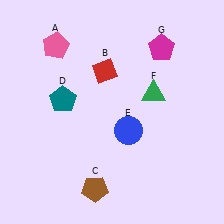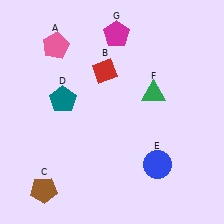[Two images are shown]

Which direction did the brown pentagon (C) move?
The brown pentagon (C) moved left.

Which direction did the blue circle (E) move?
The blue circle (E) moved down.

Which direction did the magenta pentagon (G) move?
The magenta pentagon (G) moved left.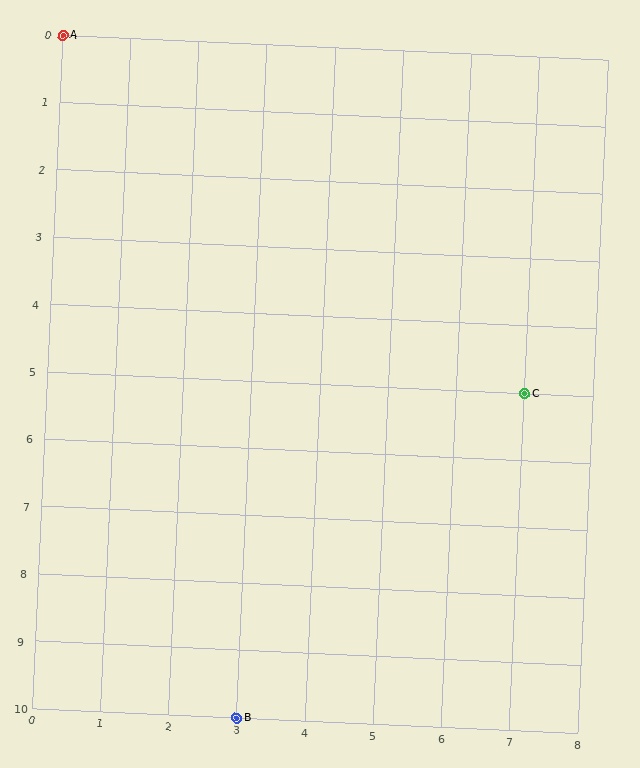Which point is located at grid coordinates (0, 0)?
Point A is at (0, 0).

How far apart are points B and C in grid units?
Points B and C are 4 columns and 5 rows apart (about 6.4 grid units diagonally).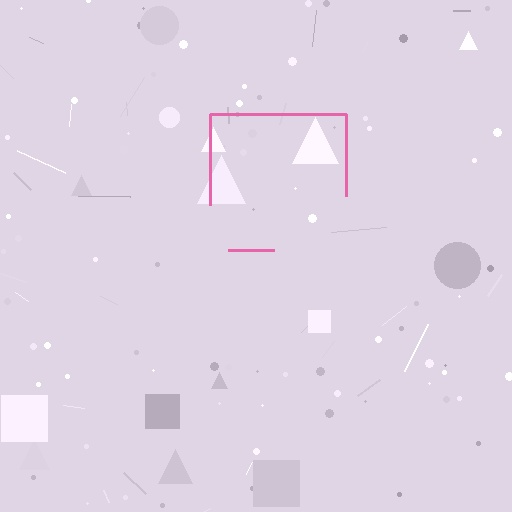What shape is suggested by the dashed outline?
The dashed outline suggests a square.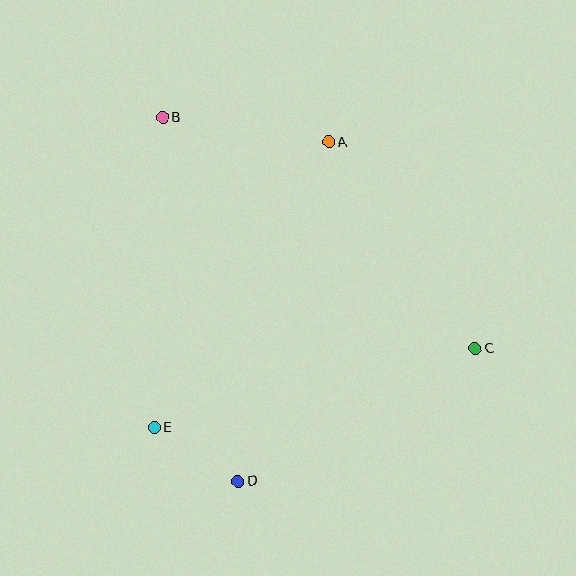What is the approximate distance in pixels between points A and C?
The distance between A and C is approximately 253 pixels.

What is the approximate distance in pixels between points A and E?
The distance between A and E is approximately 334 pixels.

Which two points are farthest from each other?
Points B and C are farthest from each other.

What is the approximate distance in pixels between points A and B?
The distance between A and B is approximately 168 pixels.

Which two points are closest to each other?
Points D and E are closest to each other.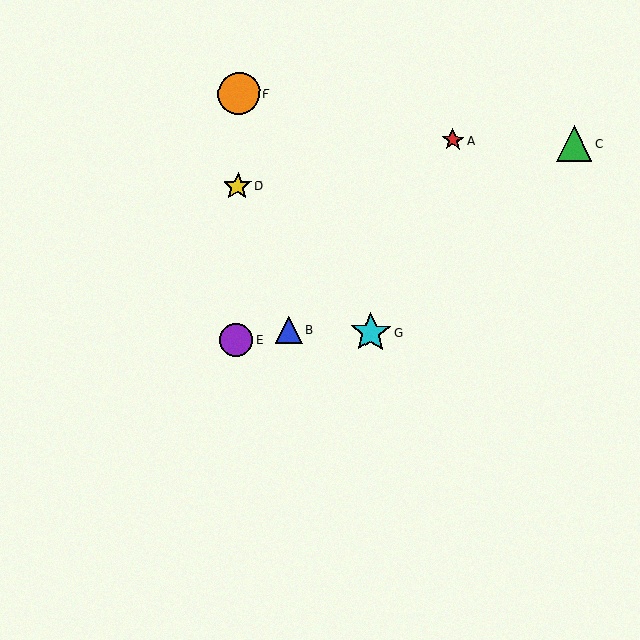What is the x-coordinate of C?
Object C is at x≈574.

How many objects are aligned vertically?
3 objects (D, E, F) are aligned vertically.